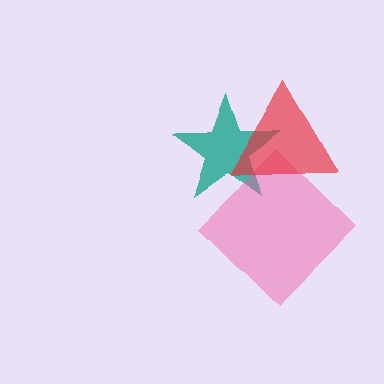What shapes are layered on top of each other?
The layered shapes are: a teal star, a pink diamond, a red triangle.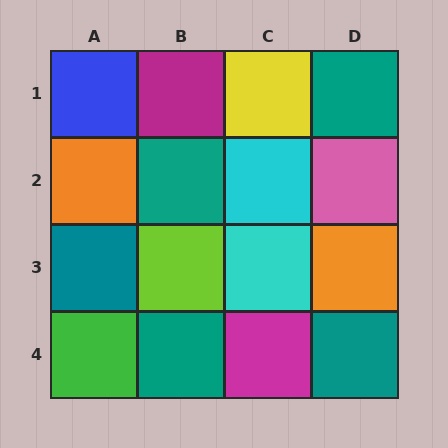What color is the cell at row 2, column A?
Orange.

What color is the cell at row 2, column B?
Teal.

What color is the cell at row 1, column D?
Teal.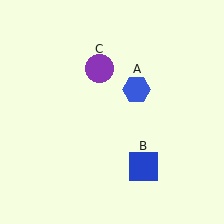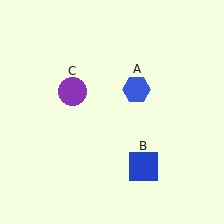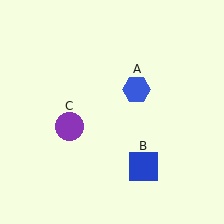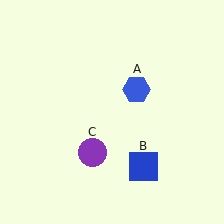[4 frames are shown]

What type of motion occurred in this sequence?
The purple circle (object C) rotated counterclockwise around the center of the scene.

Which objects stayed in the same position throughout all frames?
Blue hexagon (object A) and blue square (object B) remained stationary.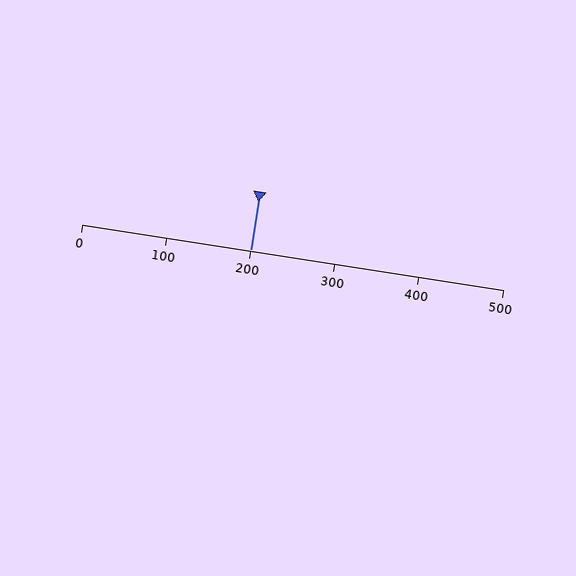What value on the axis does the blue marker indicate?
The marker indicates approximately 200.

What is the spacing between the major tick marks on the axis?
The major ticks are spaced 100 apart.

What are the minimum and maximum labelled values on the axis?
The axis runs from 0 to 500.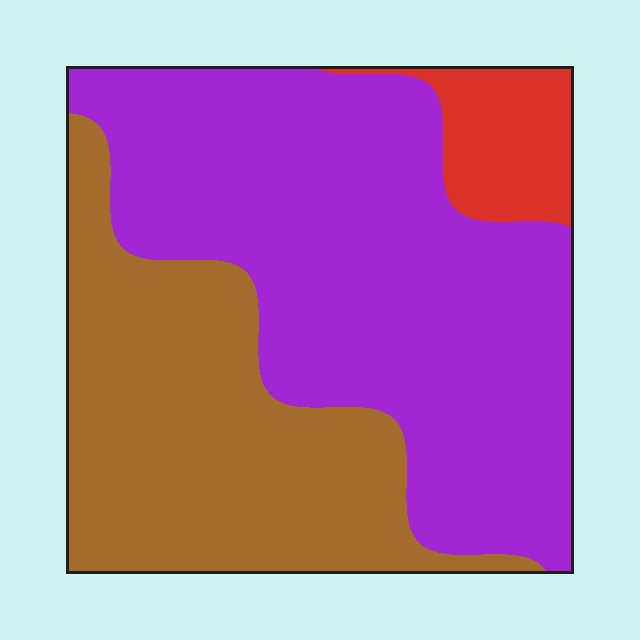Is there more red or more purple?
Purple.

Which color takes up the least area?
Red, at roughly 10%.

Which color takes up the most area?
Purple, at roughly 55%.